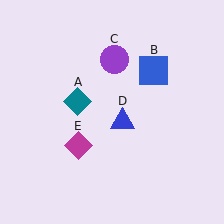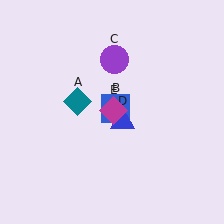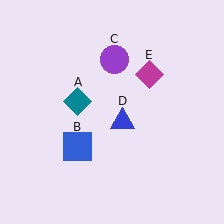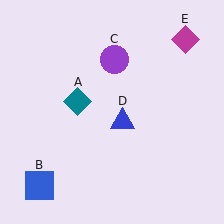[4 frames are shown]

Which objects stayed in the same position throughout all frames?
Teal diamond (object A) and purple circle (object C) and blue triangle (object D) remained stationary.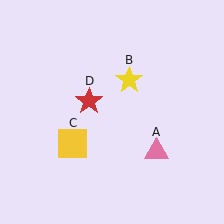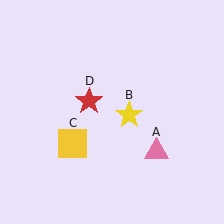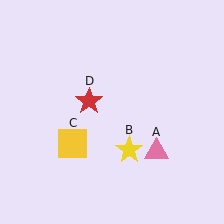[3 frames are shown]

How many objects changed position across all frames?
1 object changed position: yellow star (object B).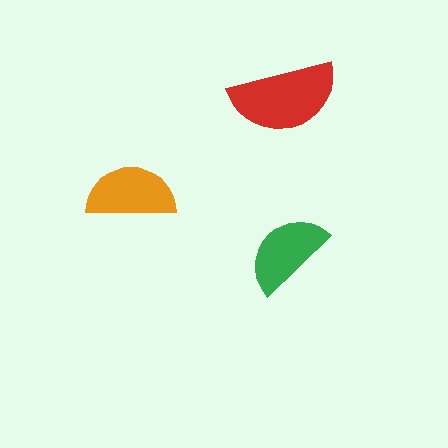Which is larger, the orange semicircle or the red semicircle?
The red one.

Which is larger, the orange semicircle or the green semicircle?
The orange one.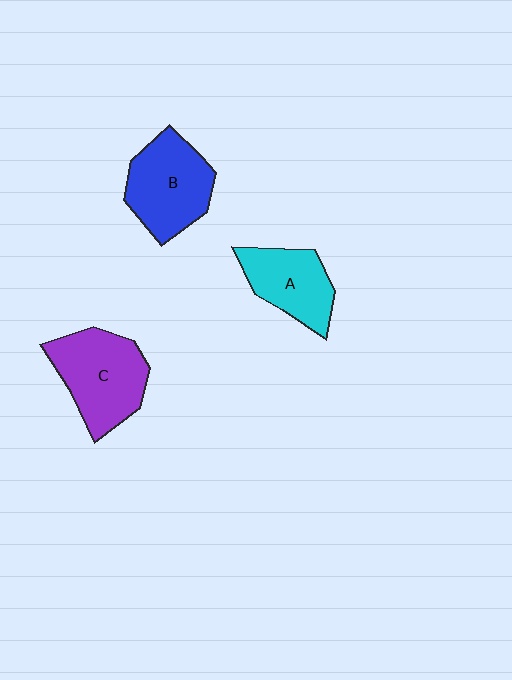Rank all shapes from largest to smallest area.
From largest to smallest: C (purple), B (blue), A (cyan).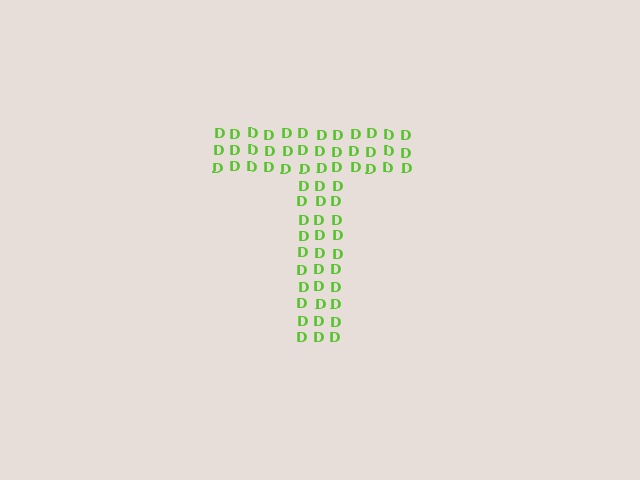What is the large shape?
The large shape is the letter T.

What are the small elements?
The small elements are letter D's.